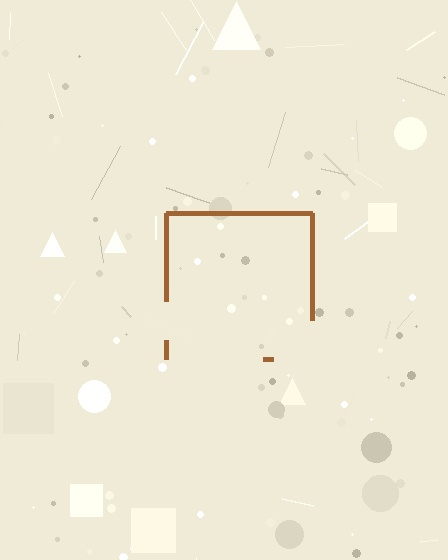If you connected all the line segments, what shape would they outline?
They would outline a square.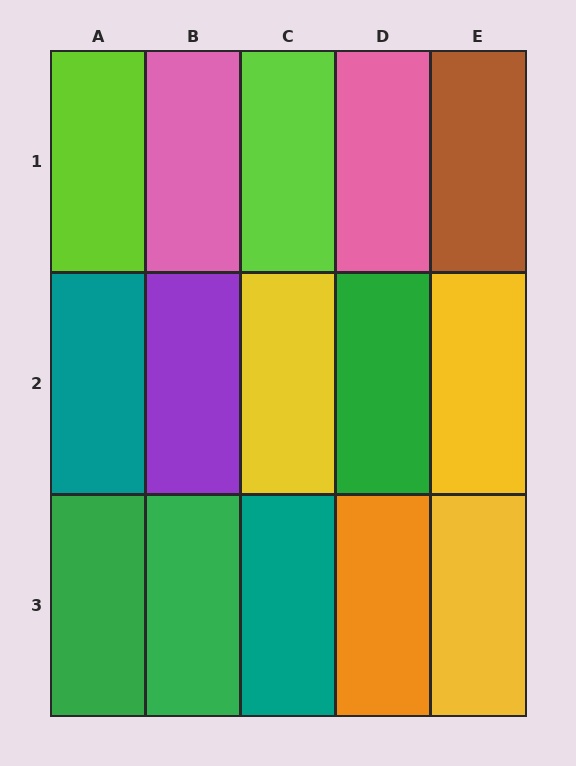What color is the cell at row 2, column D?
Green.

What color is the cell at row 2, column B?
Purple.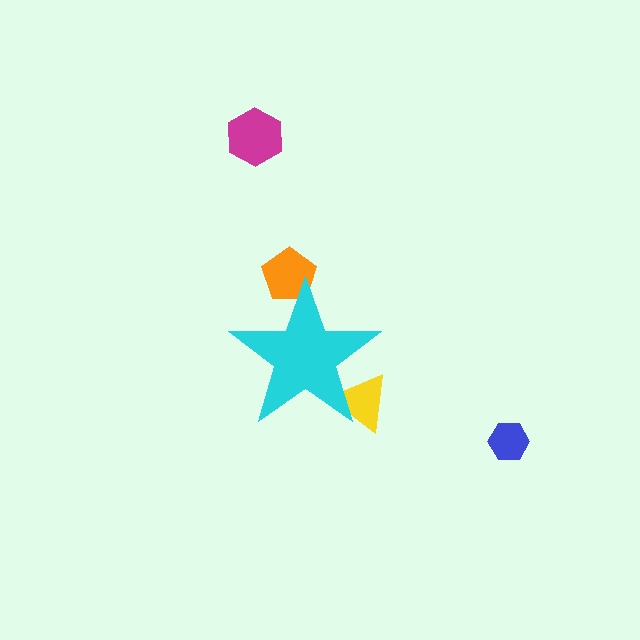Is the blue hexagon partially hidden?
No, the blue hexagon is fully visible.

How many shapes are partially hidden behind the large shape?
2 shapes are partially hidden.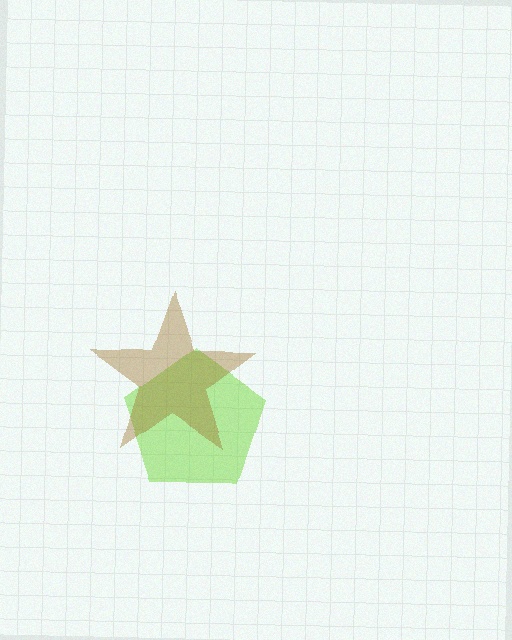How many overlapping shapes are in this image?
There are 2 overlapping shapes in the image.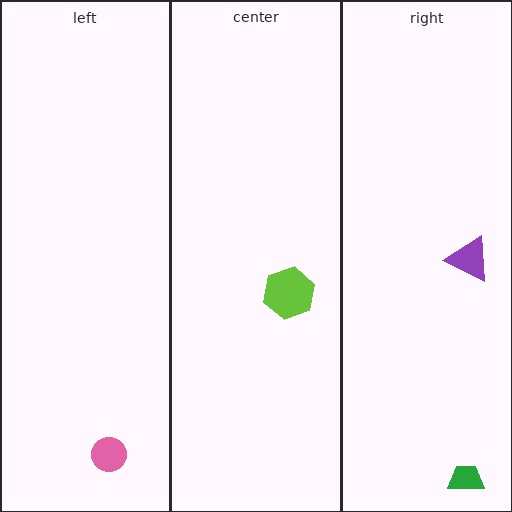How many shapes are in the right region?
2.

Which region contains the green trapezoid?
The right region.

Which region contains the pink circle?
The left region.